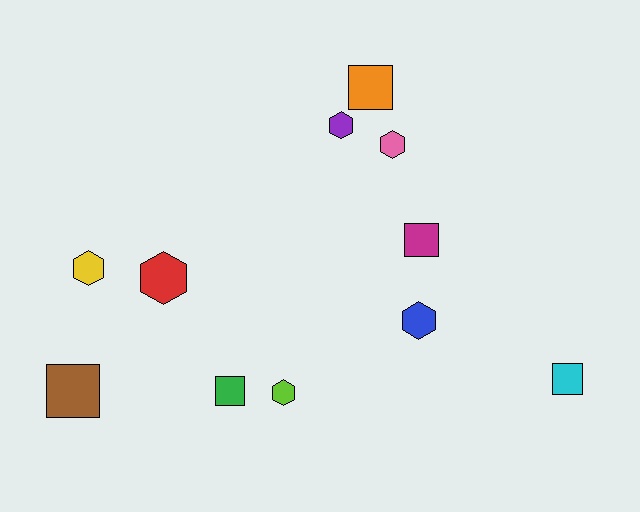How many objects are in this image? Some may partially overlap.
There are 11 objects.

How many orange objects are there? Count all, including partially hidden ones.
There is 1 orange object.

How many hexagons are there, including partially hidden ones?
There are 6 hexagons.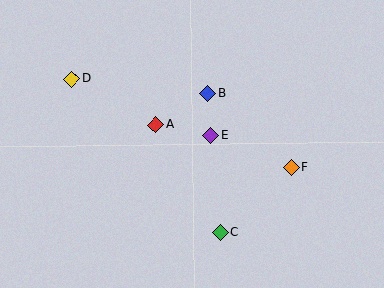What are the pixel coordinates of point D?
Point D is at (72, 79).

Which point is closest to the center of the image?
Point E at (211, 135) is closest to the center.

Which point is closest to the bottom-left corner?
Point D is closest to the bottom-left corner.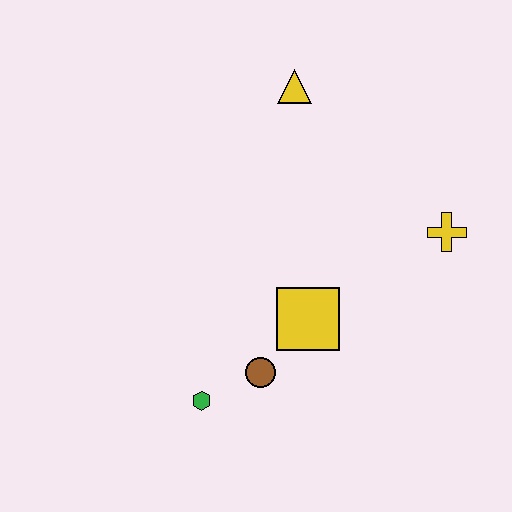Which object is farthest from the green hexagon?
The yellow triangle is farthest from the green hexagon.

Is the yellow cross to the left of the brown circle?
No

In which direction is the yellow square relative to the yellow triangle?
The yellow square is below the yellow triangle.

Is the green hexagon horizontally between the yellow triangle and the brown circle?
No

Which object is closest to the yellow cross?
The yellow square is closest to the yellow cross.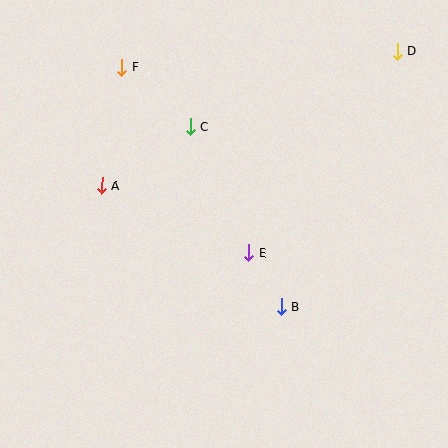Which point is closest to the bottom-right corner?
Point B is closest to the bottom-right corner.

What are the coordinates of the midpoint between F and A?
The midpoint between F and A is at (111, 126).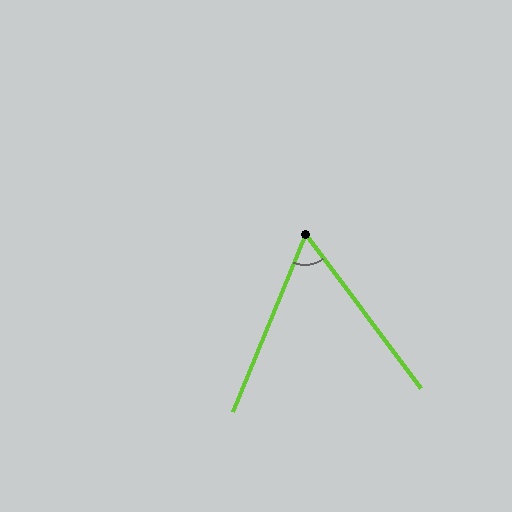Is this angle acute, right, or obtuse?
It is acute.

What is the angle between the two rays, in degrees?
Approximately 59 degrees.